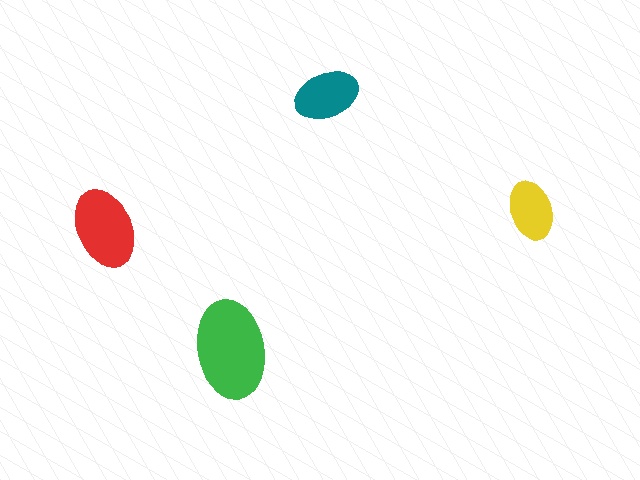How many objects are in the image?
There are 4 objects in the image.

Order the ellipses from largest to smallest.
the green one, the red one, the teal one, the yellow one.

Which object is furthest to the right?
The yellow ellipse is rightmost.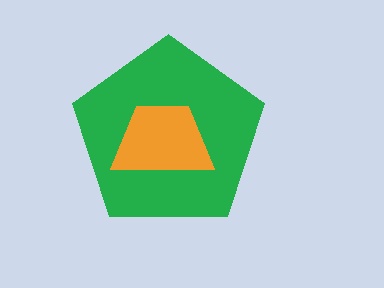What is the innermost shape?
The orange trapezoid.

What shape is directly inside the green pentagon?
The orange trapezoid.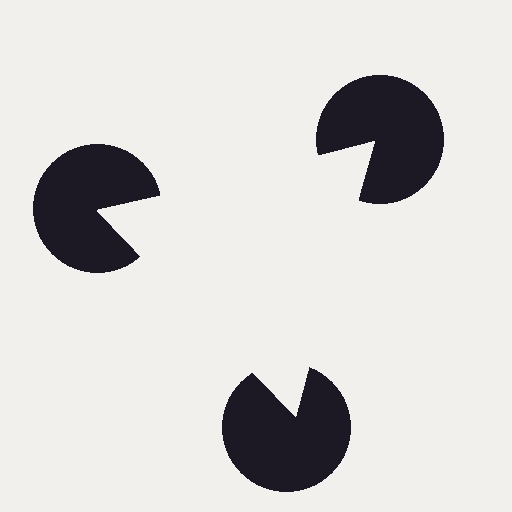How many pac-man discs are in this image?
There are 3 — one at each vertex of the illusory triangle.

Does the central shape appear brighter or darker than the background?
It typically appears slightly brighter than the background, even though no actual brightness change is drawn.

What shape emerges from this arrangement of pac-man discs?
An illusory triangle — its edges are inferred from the aligned wedge cuts in the pac-man discs, not physically drawn.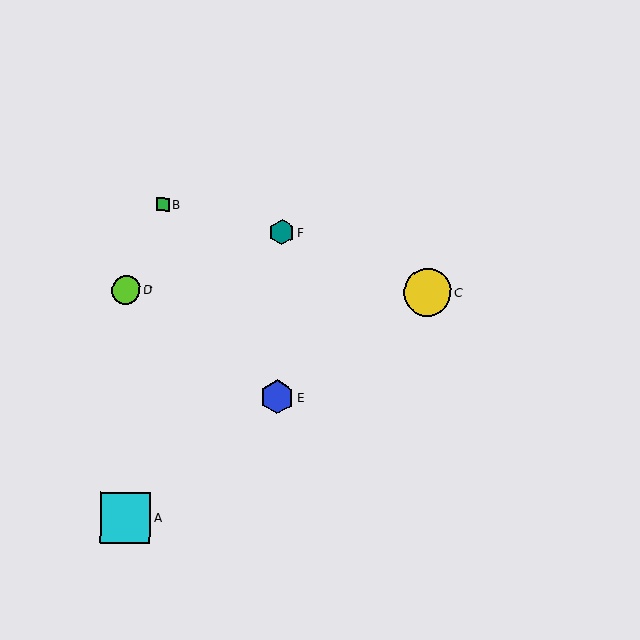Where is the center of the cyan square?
The center of the cyan square is at (125, 518).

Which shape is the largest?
The cyan square (labeled A) is the largest.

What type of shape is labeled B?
Shape B is a green square.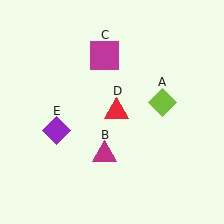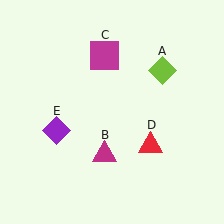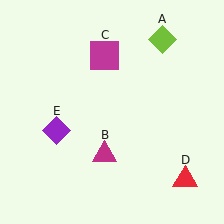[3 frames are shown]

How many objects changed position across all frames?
2 objects changed position: lime diamond (object A), red triangle (object D).